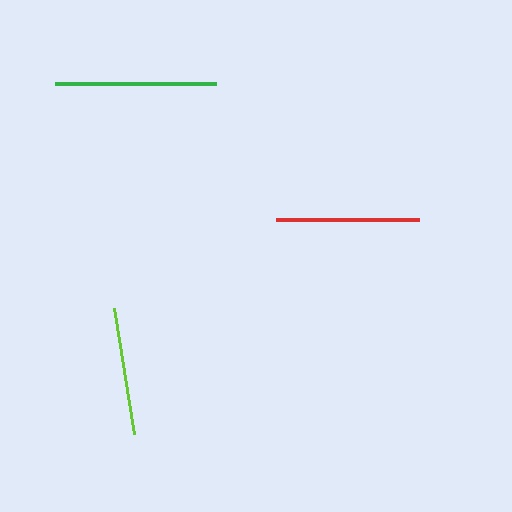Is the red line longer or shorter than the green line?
The green line is longer than the red line.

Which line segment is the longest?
The green line is the longest at approximately 162 pixels.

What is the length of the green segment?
The green segment is approximately 162 pixels long.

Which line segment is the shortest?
The lime line is the shortest at approximately 128 pixels.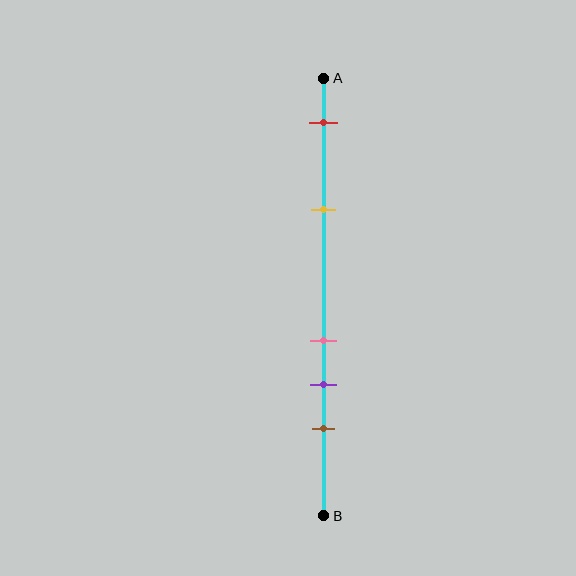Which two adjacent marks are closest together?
The pink and purple marks are the closest adjacent pair.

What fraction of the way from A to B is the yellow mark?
The yellow mark is approximately 30% (0.3) of the way from A to B.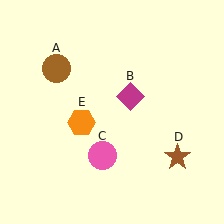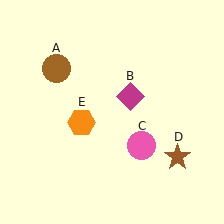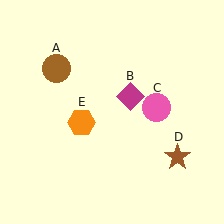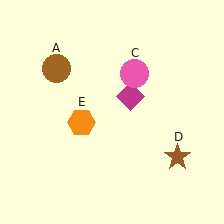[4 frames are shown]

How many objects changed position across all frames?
1 object changed position: pink circle (object C).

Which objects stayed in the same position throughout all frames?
Brown circle (object A) and magenta diamond (object B) and brown star (object D) and orange hexagon (object E) remained stationary.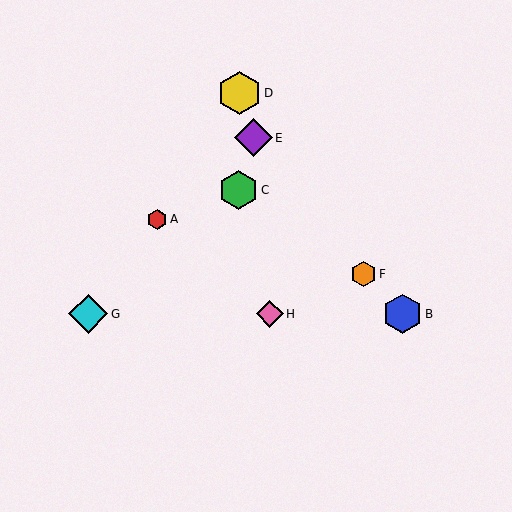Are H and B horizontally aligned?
Yes, both are at y≈314.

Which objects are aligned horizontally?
Objects B, G, H are aligned horizontally.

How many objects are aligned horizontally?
3 objects (B, G, H) are aligned horizontally.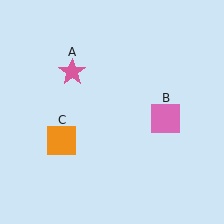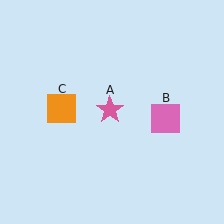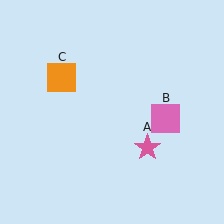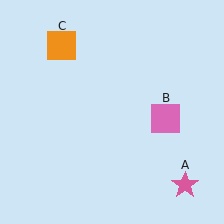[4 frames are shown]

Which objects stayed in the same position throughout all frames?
Pink square (object B) remained stationary.